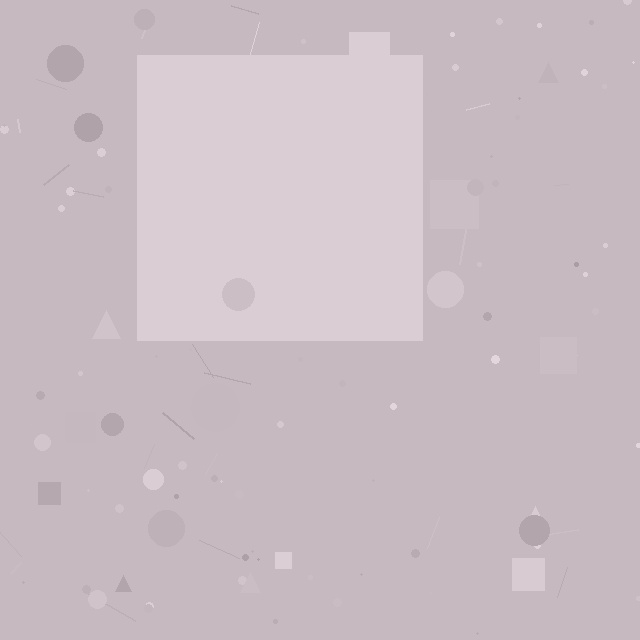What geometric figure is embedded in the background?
A square is embedded in the background.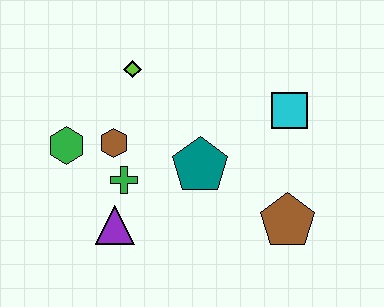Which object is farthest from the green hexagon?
The brown pentagon is farthest from the green hexagon.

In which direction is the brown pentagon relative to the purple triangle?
The brown pentagon is to the right of the purple triangle.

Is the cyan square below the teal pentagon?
No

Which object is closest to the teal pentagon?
The green cross is closest to the teal pentagon.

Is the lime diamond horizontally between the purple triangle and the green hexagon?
No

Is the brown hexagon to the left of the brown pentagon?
Yes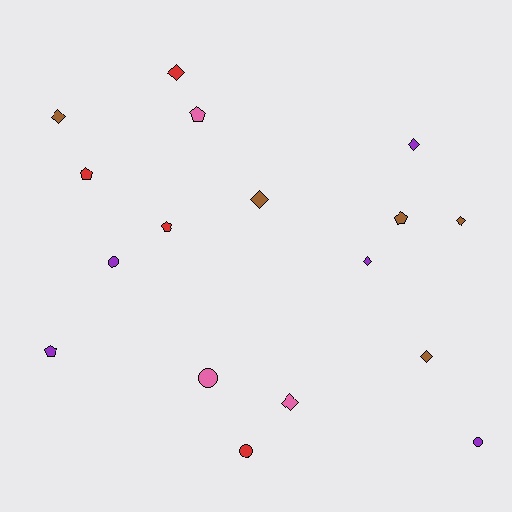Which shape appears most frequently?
Diamond, with 8 objects.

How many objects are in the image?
There are 17 objects.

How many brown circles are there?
There are no brown circles.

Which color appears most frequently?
Purple, with 5 objects.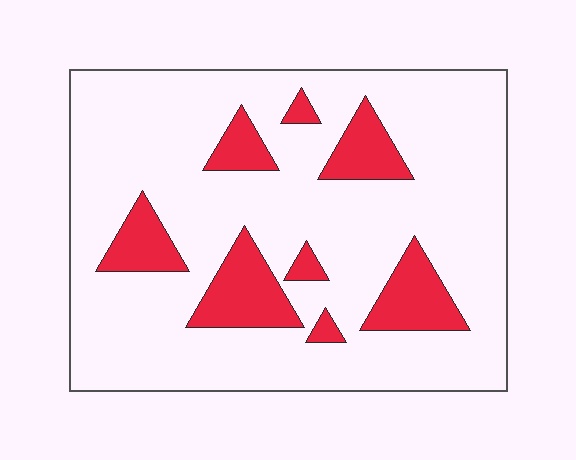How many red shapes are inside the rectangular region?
8.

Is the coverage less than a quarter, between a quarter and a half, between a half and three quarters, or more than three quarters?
Less than a quarter.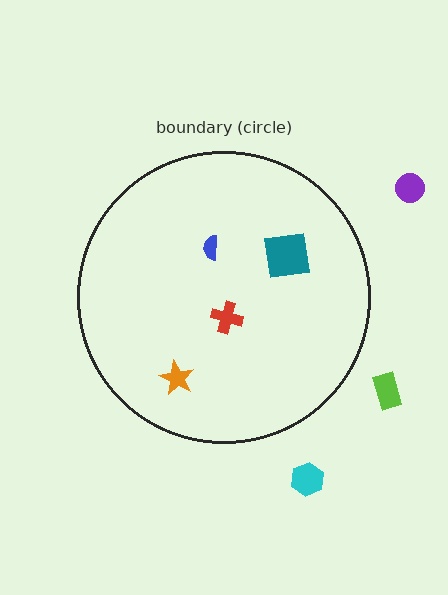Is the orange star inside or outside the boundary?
Inside.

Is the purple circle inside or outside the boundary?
Outside.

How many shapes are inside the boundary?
4 inside, 3 outside.